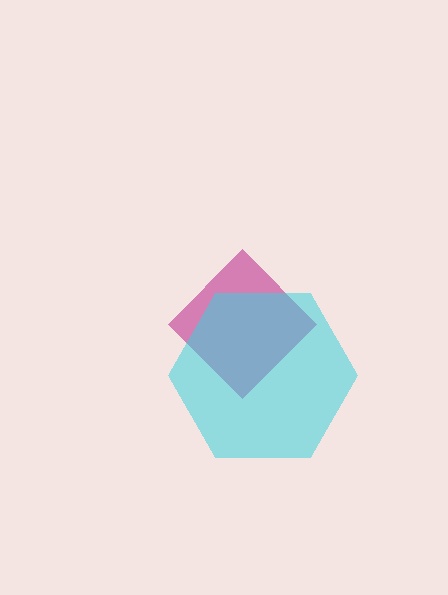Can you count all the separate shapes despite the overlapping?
Yes, there are 2 separate shapes.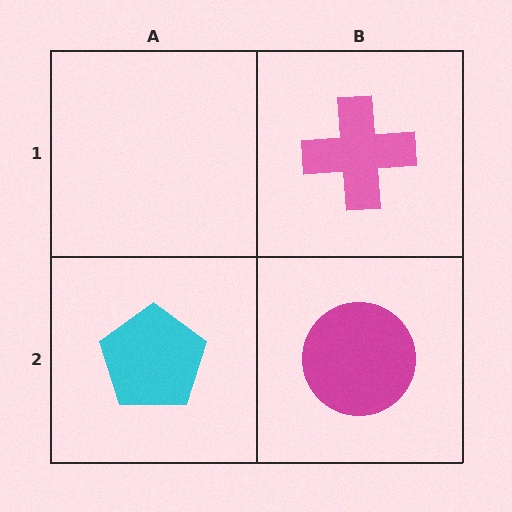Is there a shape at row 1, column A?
No, that cell is empty.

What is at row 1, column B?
A pink cross.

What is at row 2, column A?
A cyan pentagon.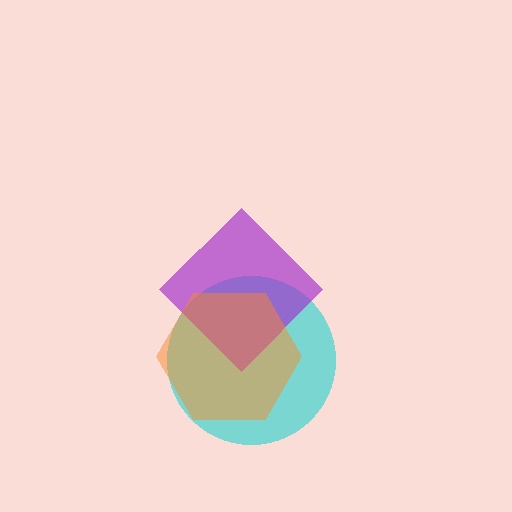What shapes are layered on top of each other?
The layered shapes are: a cyan circle, a purple diamond, an orange hexagon.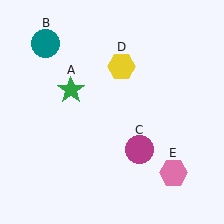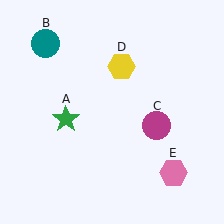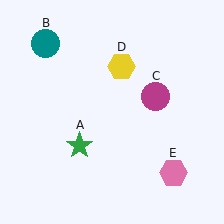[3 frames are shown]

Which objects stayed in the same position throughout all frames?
Teal circle (object B) and yellow hexagon (object D) and pink hexagon (object E) remained stationary.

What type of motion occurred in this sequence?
The green star (object A), magenta circle (object C) rotated counterclockwise around the center of the scene.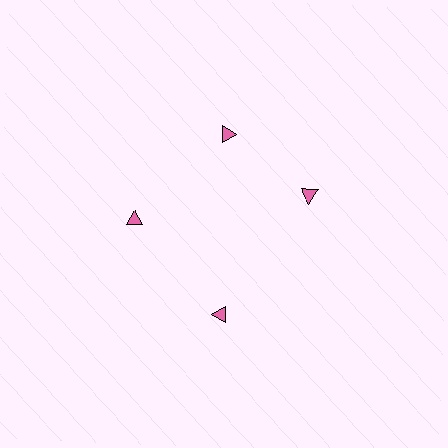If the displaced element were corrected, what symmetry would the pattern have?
It would have 4-fold rotational symmetry — the pattern would map onto itself every 90 degrees.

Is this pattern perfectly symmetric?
No. The 4 pink triangles are arranged in a ring, but one element near the 3 o'clock position is rotated out of alignment along the ring, breaking the 4-fold rotational symmetry.